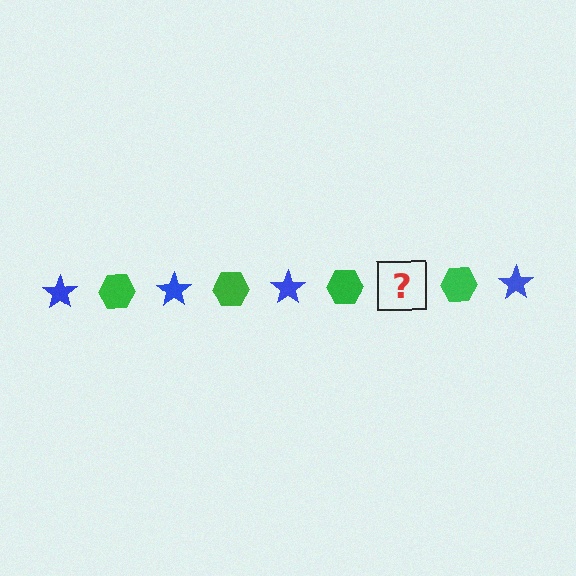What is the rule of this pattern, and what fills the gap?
The rule is that the pattern alternates between blue star and green hexagon. The gap should be filled with a blue star.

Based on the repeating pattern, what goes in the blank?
The blank should be a blue star.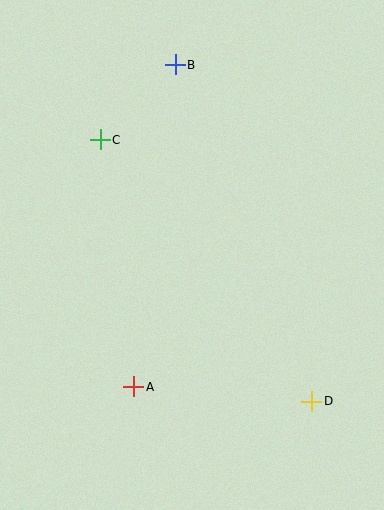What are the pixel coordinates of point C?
Point C is at (100, 140).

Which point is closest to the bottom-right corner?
Point D is closest to the bottom-right corner.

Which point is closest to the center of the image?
Point A at (134, 387) is closest to the center.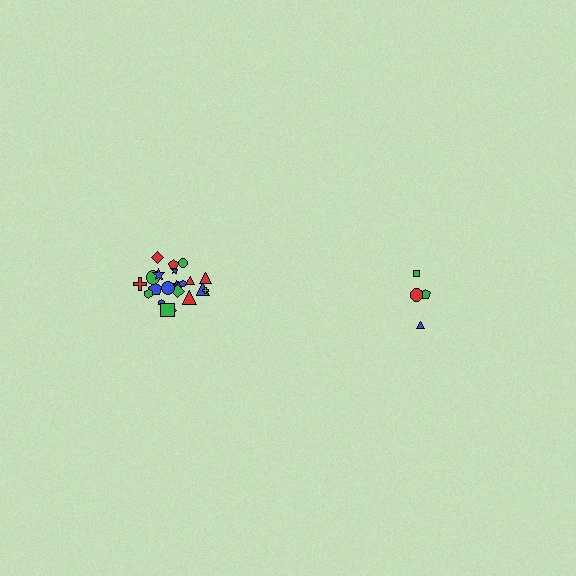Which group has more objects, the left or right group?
The left group.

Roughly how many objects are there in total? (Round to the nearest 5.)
Roughly 25 objects in total.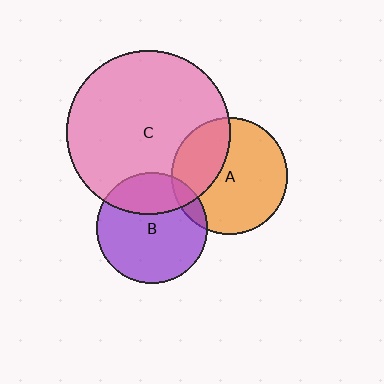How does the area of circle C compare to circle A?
Approximately 2.0 times.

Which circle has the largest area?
Circle C (pink).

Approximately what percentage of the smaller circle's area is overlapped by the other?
Approximately 30%.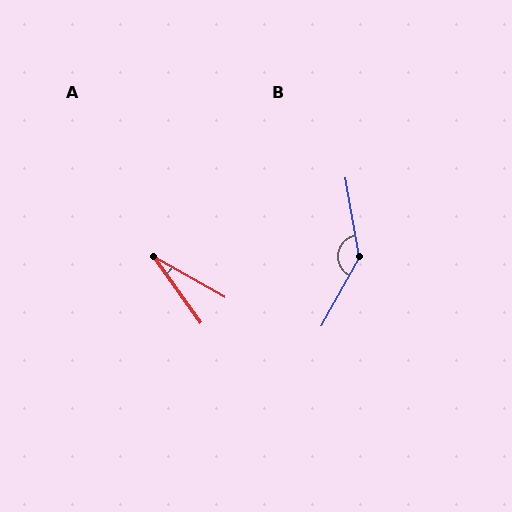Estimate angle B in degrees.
Approximately 141 degrees.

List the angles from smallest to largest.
A (25°), B (141°).